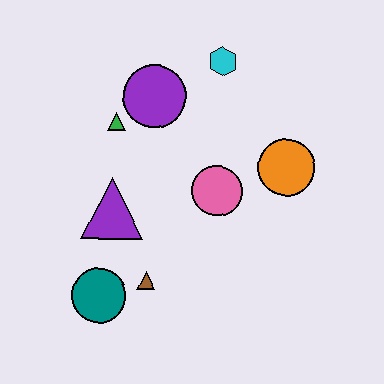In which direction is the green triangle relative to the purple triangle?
The green triangle is above the purple triangle.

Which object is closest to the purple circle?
The green triangle is closest to the purple circle.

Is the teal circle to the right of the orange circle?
No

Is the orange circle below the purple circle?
Yes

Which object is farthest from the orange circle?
The teal circle is farthest from the orange circle.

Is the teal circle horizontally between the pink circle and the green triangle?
No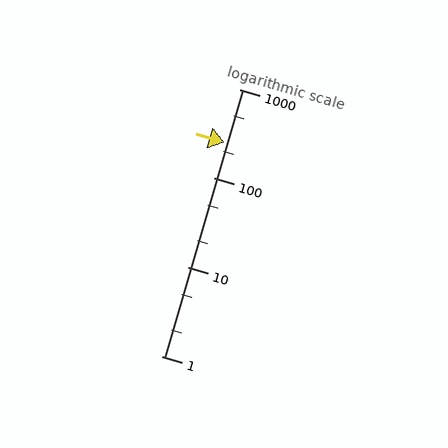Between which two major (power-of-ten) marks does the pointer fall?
The pointer is between 100 and 1000.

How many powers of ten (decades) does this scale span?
The scale spans 3 decades, from 1 to 1000.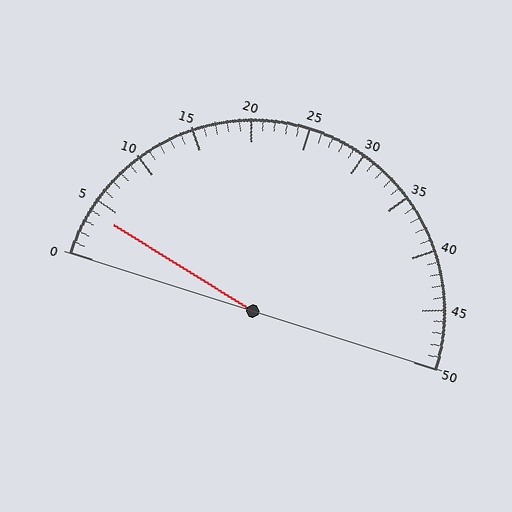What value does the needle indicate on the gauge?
The needle indicates approximately 4.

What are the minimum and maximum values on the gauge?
The gauge ranges from 0 to 50.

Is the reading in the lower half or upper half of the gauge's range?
The reading is in the lower half of the range (0 to 50).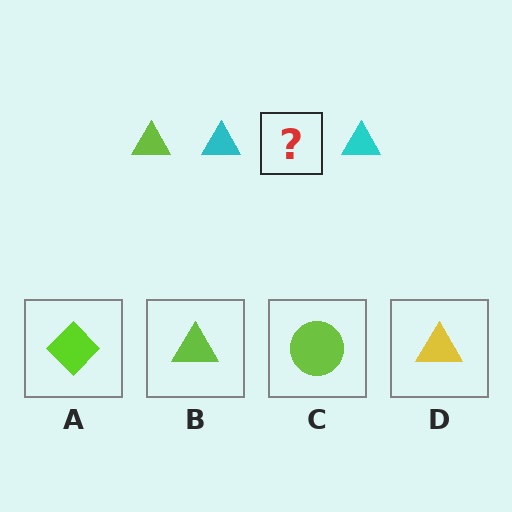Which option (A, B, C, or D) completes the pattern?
B.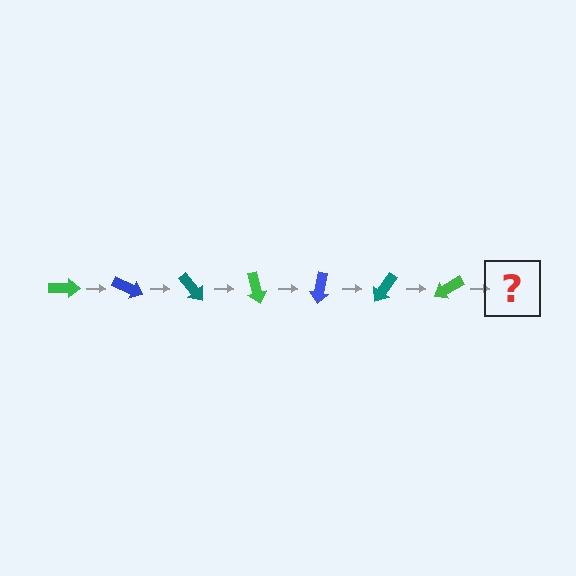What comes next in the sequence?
The next element should be a blue arrow, rotated 175 degrees from the start.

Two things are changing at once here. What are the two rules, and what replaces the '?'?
The two rules are that it rotates 25 degrees each step and the color cycles through green, blue, and teal. The '?' should be a blue arrow, rotated 175 degrees from the start.